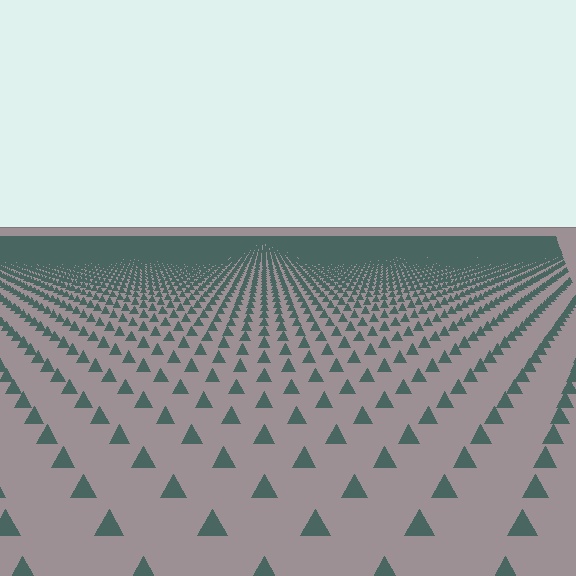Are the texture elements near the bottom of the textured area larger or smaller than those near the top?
Larger. Near the bottom, elements are closer to the viewer and appear at a bigger on-screen size.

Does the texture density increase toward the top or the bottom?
Density increases toward the top.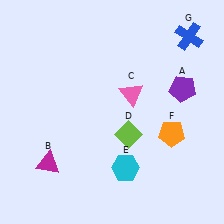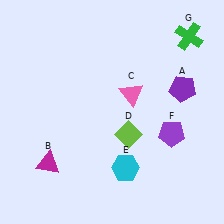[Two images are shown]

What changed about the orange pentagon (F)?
In Image 1, F is orange. In Image 2, it changed to purple.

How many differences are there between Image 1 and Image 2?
There are 2 differences between the two images.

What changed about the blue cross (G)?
In Image 1, G is blue. In Image 2, it changed to green.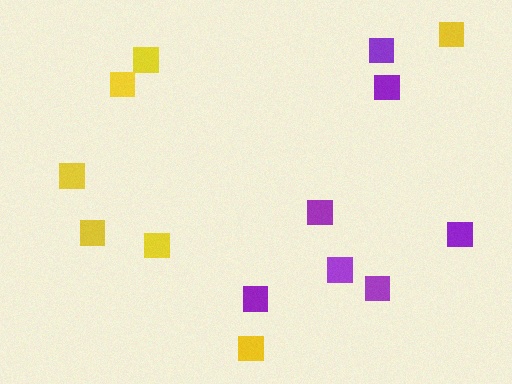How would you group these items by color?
There are 2 groups: one group of yellow squares (7) and one group of purple squares (7).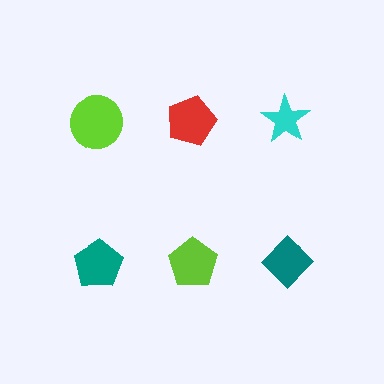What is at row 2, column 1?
A teal pentagon.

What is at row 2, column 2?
A lime pentagon.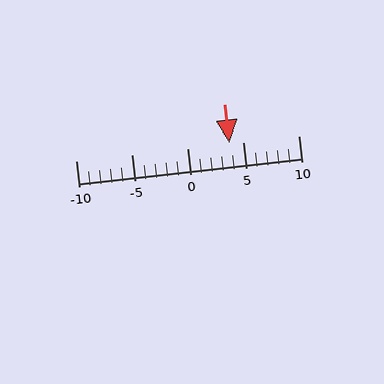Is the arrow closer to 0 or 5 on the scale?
The arrow is closer to 5.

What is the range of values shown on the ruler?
The ruler shows values from -10 to 10.